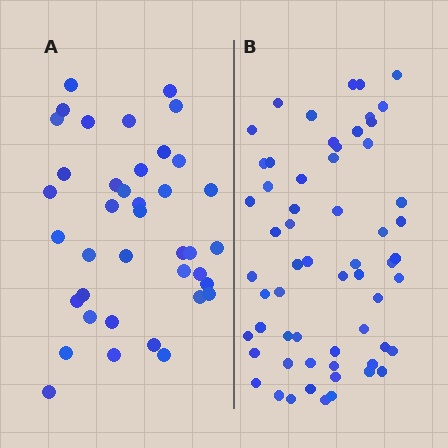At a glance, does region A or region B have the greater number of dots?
Region B (the right region) has more dots.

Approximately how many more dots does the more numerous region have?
Region B has approximately 20 more dots than region A.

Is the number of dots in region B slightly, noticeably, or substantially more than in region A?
Region B has substantially more. The ratio is roughly 1.5 to 1.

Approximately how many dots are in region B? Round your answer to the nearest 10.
About 60 dots.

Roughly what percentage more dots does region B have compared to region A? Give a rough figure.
About 55% more.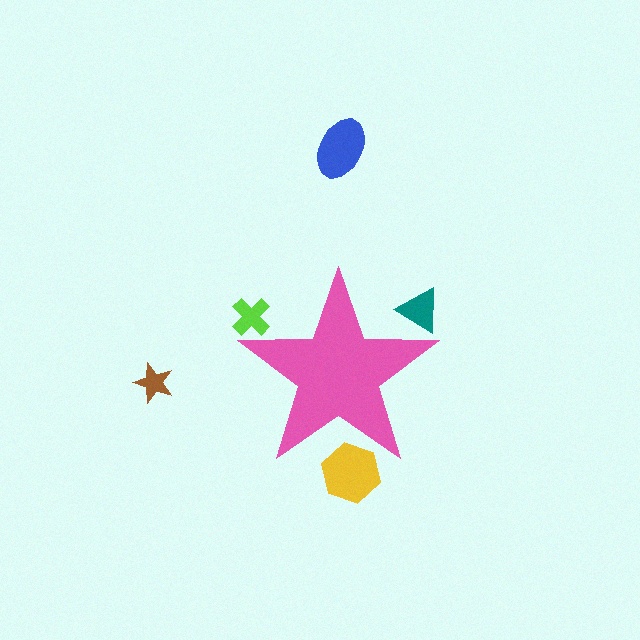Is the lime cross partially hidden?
Yes, the lime cross is partially hidden behind the pink star.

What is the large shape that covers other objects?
A pink star.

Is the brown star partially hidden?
No, the brown star is fully visible.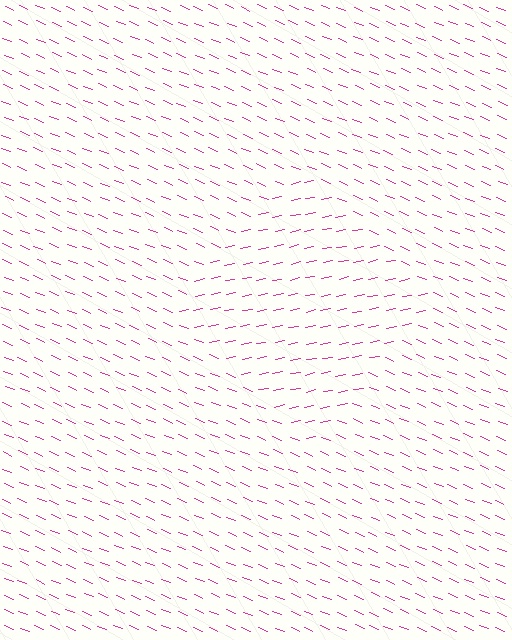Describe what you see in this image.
The image is filled with small magenta line segments. A diamond region in the image has lines oriented differently from the surrounding lines, creating a visible texture boundary.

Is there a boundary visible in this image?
Yes, there is a texture boundary formed by a change in line orientation.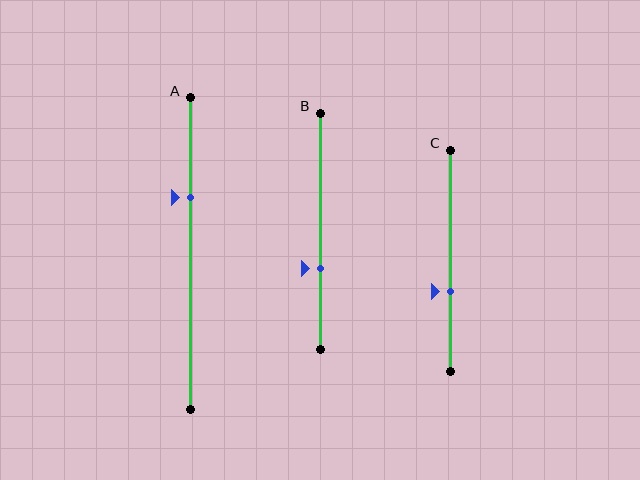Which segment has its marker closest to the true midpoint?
Segment C has its marker closest to the true midpoint.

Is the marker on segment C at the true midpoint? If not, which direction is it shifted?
No, the marker on segment C is shifted downward by about 14% of the segment length.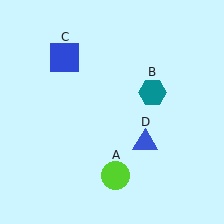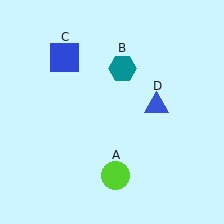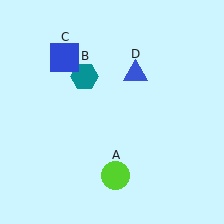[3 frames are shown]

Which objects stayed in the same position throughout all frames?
Lime circle (object A) and blue square (object C) remained stationary.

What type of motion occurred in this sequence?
The teal hexagon (object B), blue triangle (object D) rotated counterclockwise around the center of the scene.